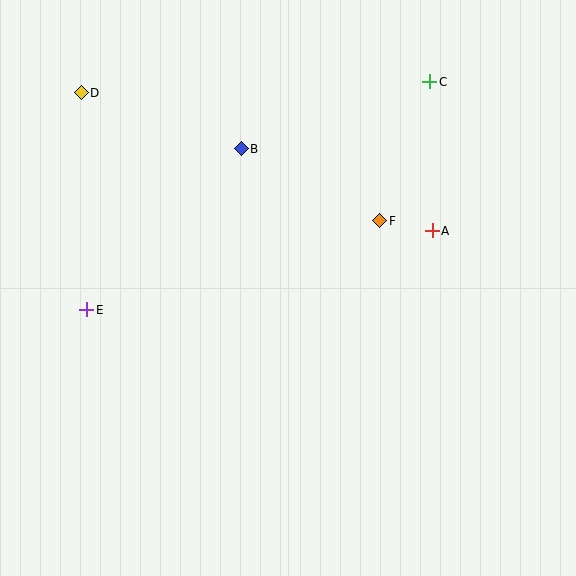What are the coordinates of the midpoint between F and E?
The midpoint between F and E is at (233, 265).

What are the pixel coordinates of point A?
Point A is at (432, 231).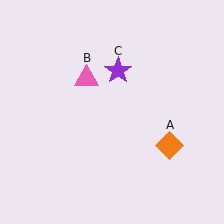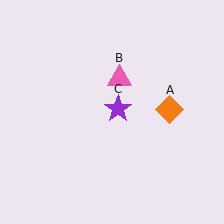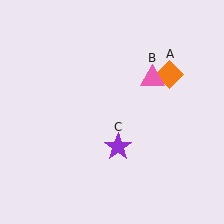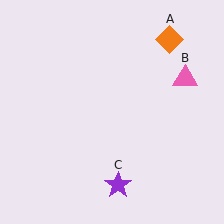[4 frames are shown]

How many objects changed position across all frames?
3 objects changed position: orange diamond (object A), pink triangle (object B), purple star (object C).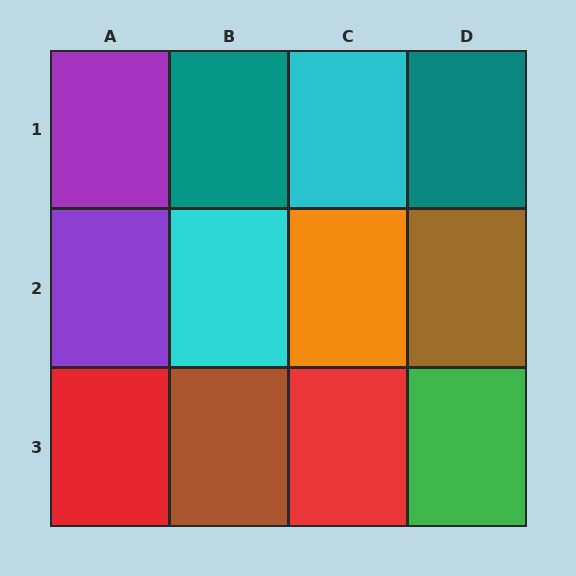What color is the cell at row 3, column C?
Red.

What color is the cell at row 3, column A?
Red.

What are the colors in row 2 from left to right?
Purple, cyan, orange, brown.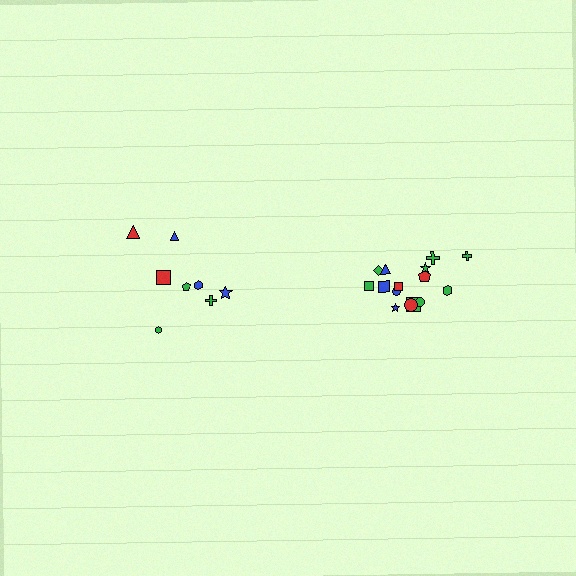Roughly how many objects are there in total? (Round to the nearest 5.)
Roughly 25 objects in total.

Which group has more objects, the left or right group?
The right group.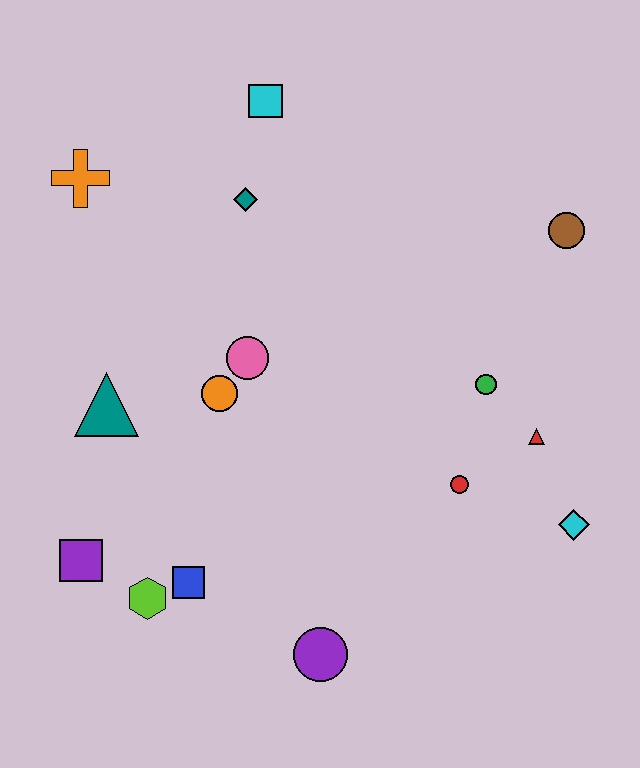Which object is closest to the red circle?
The red triangle is closest to the red circle.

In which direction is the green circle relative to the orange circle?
The green circle is to the right of the orange circle.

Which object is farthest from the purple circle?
The cyan square is farthest from the purple circle.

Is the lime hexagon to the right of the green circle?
No